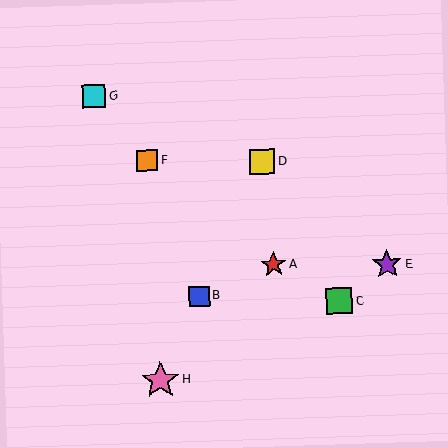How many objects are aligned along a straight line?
3 objects (B, D, H) are aligned along a straight line.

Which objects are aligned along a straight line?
Objects B, D, H are aligned along a straight line.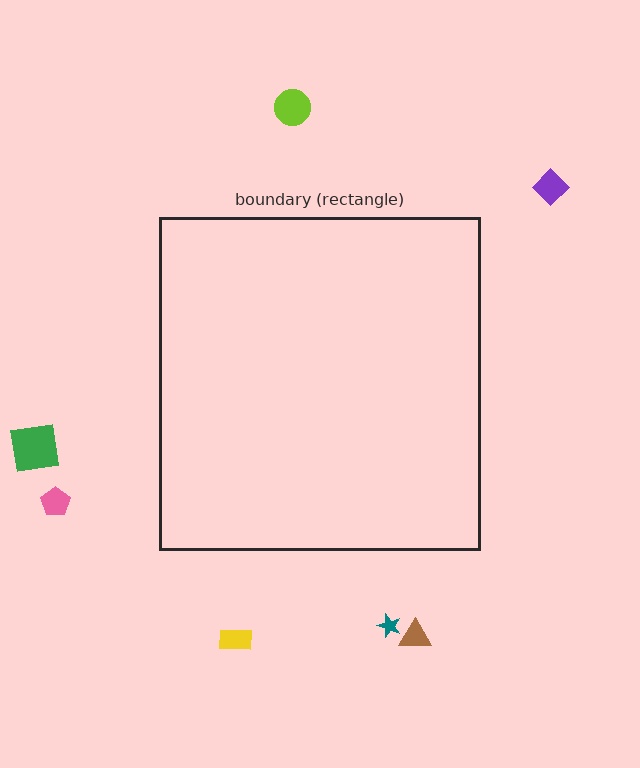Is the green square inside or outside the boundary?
Outside.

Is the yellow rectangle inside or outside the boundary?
Outside.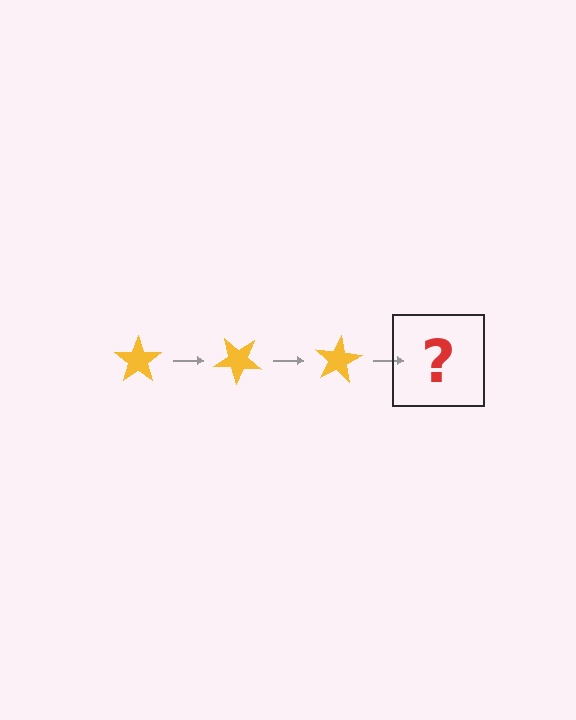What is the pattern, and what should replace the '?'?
The pattern is that the star rotates 40 degrees each step. The '?' should be a yellow star rotated 120 degrees.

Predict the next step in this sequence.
The next step is a yellow star rotated 120 degrees.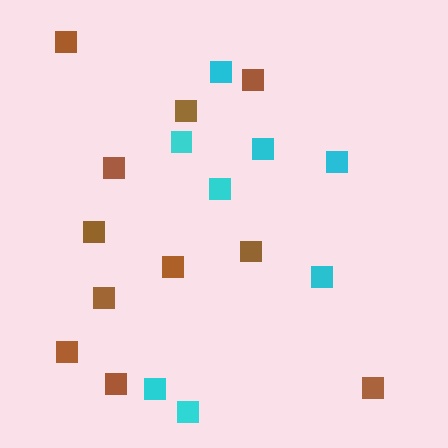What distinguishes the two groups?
There are 2 groups: one group of brown squares (11) and one group of cyan squares (8).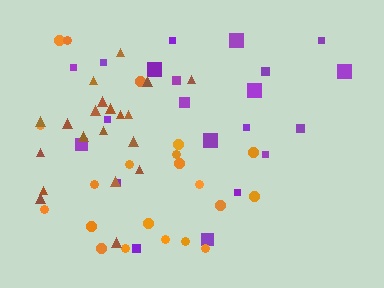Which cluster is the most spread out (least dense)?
Orange.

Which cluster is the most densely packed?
Brown.